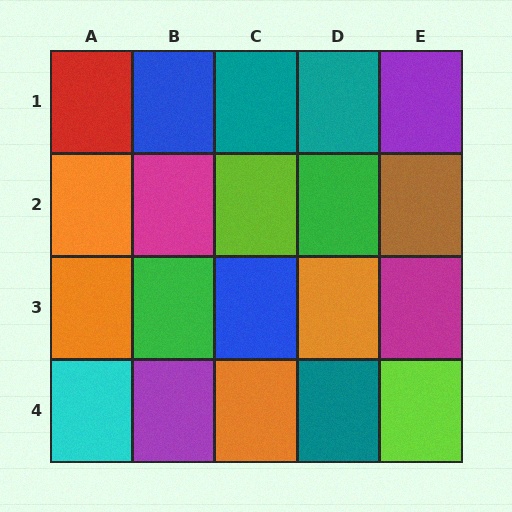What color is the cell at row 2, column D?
Green.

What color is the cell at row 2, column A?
Orange.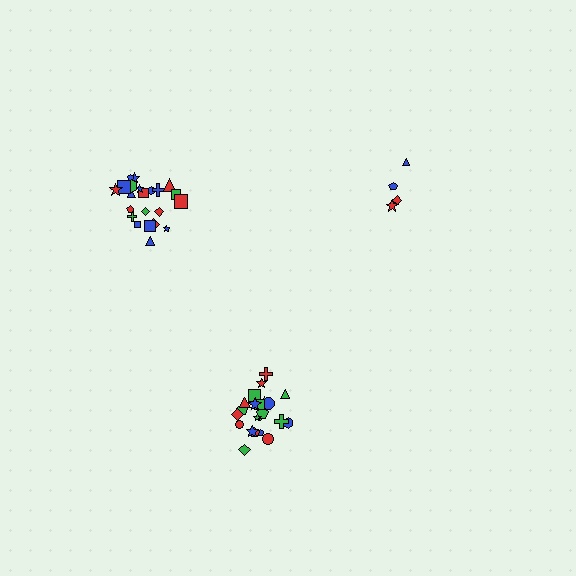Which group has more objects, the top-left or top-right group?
The top-left group.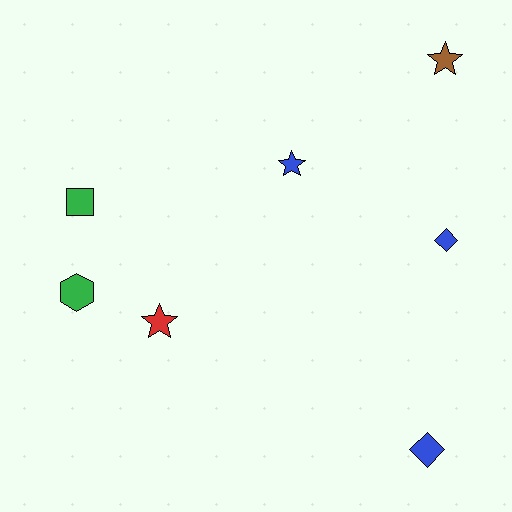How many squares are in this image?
There is 1 square.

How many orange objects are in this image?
There are no orange objects.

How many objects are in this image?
There are 7 objects.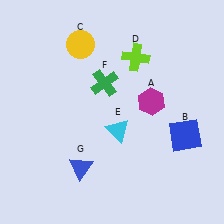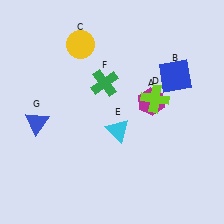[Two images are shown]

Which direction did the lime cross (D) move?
The lime cross (D) moved down.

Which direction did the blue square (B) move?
The blue square (B) moved up.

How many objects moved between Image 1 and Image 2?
3 objects moved between the two images.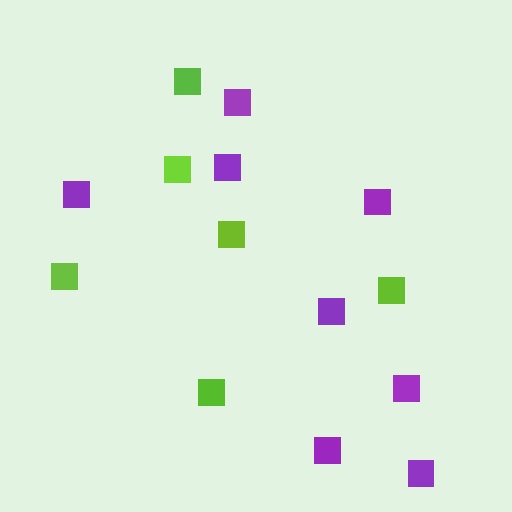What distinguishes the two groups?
There are 2 groups: one group of purple squares (8) and one group of lime squares (6).